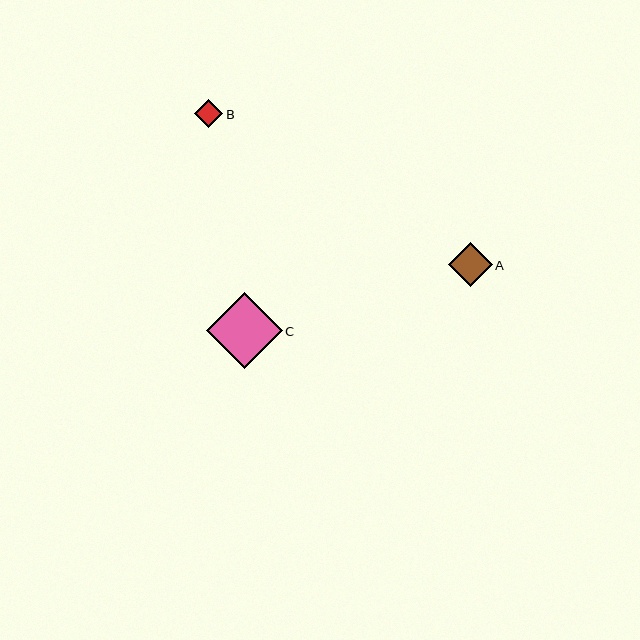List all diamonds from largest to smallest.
From largest to smallest: C, A, B.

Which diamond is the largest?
Diamond C is the largest with a size of approximately 76 pixels.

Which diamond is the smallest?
Diamond B is the smallest with a size of approximately 28 pixels.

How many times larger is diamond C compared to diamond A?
Diamond C is approximately 1.7 times the size of diamond A.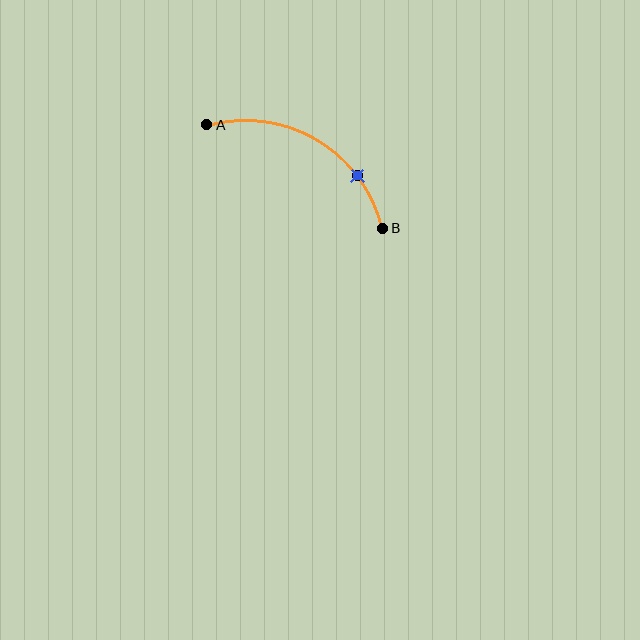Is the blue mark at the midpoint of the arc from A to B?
No. The blue mark lies on the arc but is closer to endpoint B. The arc midpoint would be at the point on the curve equidistant along the arc from both A and B.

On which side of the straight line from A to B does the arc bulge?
The arc bulges above the straight line connecting A and B.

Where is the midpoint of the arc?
The arc midpoint is the point on the curve farthest from the straight line joining A and B. It sits above that line.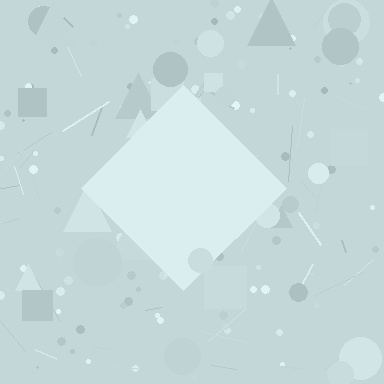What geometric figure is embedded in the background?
A diamond is embedded in the background.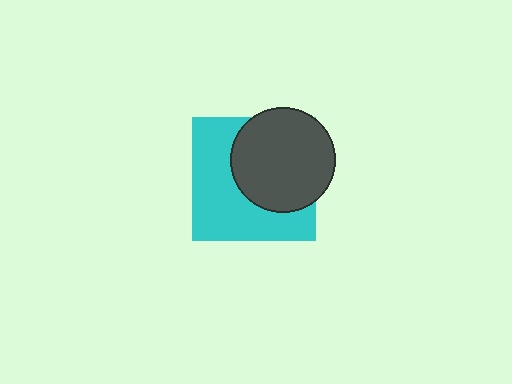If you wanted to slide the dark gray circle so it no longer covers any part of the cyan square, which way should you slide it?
Slide it toward the upper-right — that is the most direct way to separate the two shapes.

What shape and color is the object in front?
The object in front is a dark gray circle.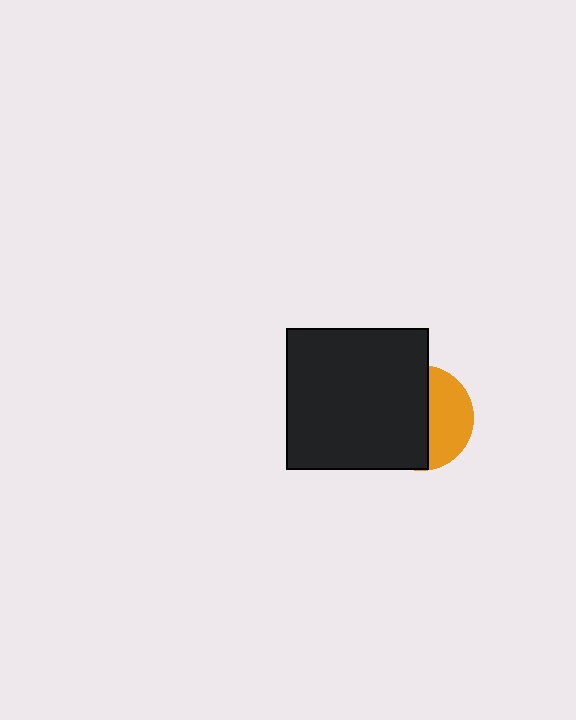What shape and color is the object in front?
The object in front is a black square.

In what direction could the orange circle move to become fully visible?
The orange circle could move right. That would shift it out from behind the black square entirely.